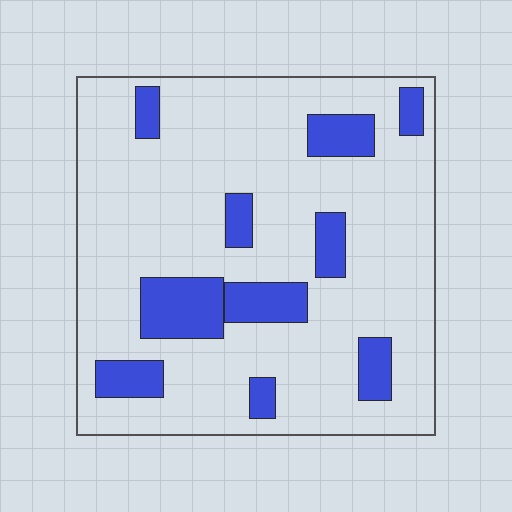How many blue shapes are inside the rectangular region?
10.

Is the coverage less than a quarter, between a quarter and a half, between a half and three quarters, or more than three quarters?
Less than a quarter.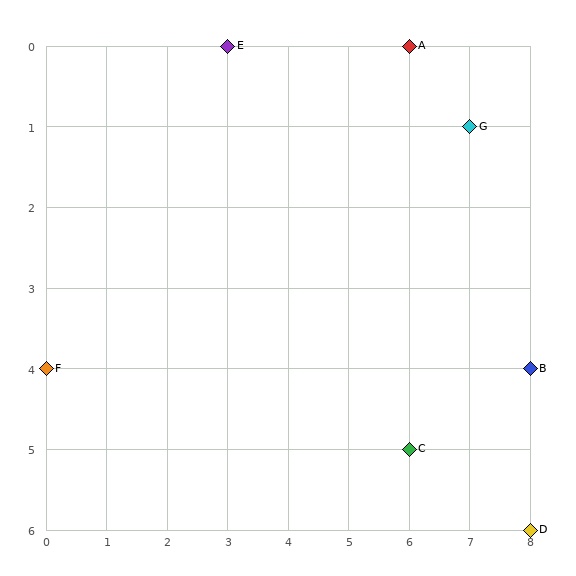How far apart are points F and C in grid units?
Points F and C are 6 columns and 1 row apart (about 6.1 grid units diagonally).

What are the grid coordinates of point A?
Point A is at grid coordinates (6, 0).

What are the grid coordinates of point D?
Point D is at grid coordinates (8, 6).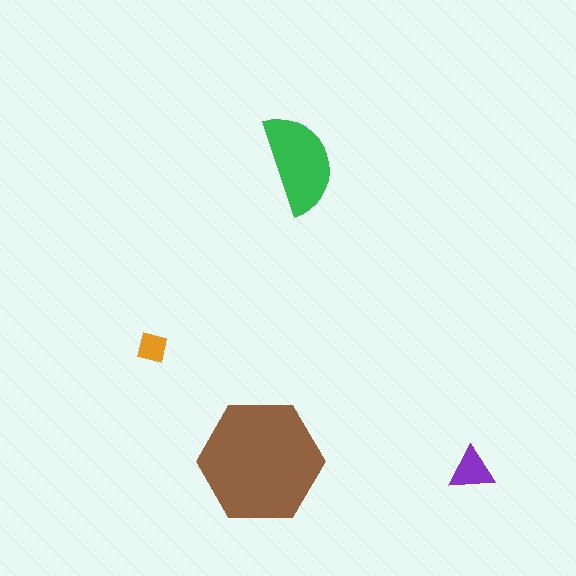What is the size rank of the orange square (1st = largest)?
4th.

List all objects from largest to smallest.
The brown hexagon, the green semicircle, the purple triangle, the orange square.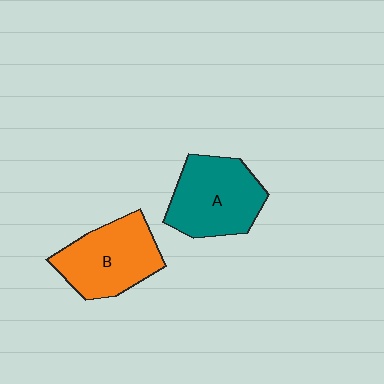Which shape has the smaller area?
Shape B (orange).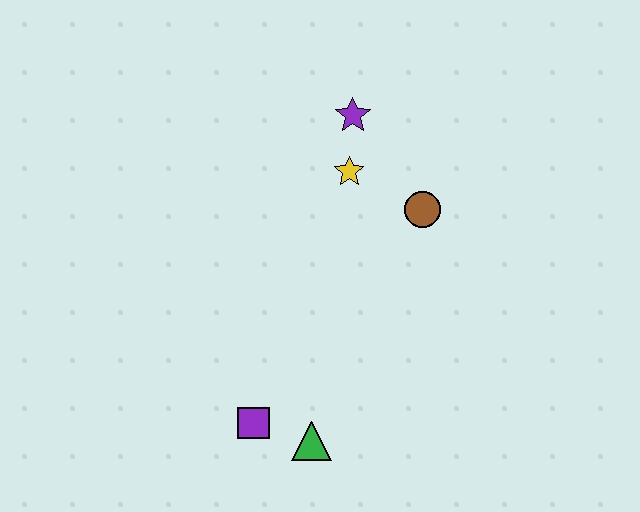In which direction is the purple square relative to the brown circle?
The purple square is below the brown circle.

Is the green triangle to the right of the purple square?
Yes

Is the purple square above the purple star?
No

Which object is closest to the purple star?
The yellow star is closest to the purple star.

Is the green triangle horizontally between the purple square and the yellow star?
Yes